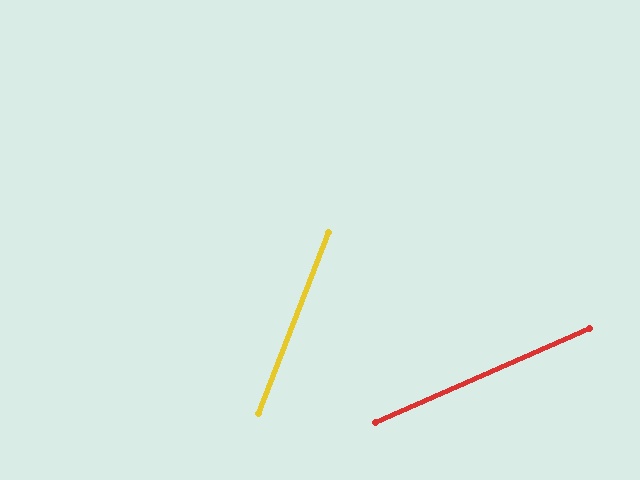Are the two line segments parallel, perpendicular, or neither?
Neither parallel nor perpendicular — they differ by about 45°.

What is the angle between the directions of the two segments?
Approximately 45 degrees.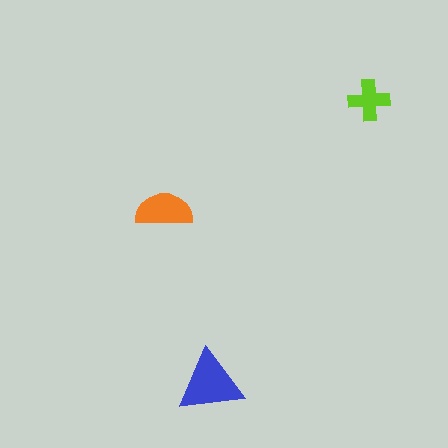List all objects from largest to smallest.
The blue triangle, the orange semicircle, the lime cross.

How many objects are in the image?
There are 3 objects in the image.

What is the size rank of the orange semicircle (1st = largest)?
2nd.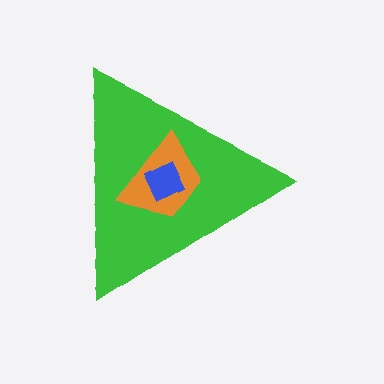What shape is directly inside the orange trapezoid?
The blue diamond.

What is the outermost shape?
The green triangle.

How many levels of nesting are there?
3.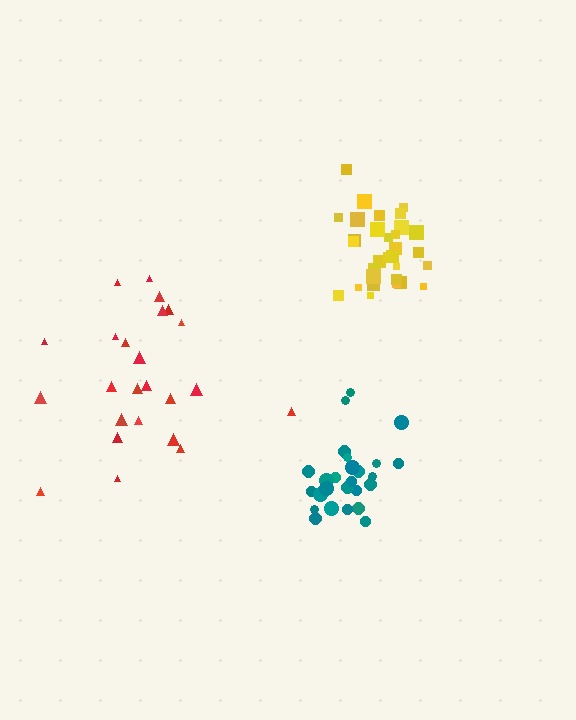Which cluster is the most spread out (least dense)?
Red.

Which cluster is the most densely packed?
Yellow.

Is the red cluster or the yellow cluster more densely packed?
Yellow.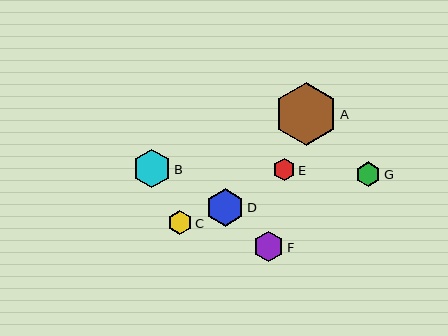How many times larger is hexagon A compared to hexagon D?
Hexagon A is approximately 1.7 times the size of hexagon D.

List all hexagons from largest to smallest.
From largest to smallest: A, B, D, F, G, C, E.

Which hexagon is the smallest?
Hexagon E is the smallest with a size of approximately 23 pixels.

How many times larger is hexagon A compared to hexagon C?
Hexagon A is approximately 2.7 times the size of hexagon C.